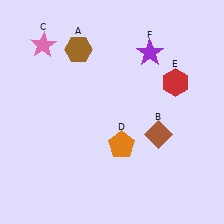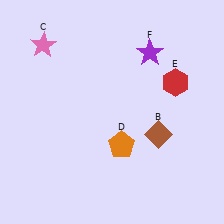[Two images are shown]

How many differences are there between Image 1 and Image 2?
There is 1 difference between the two images.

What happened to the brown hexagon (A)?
The brown hexagon (A) was removed in Image 2. It was in the top-left area of Image 1.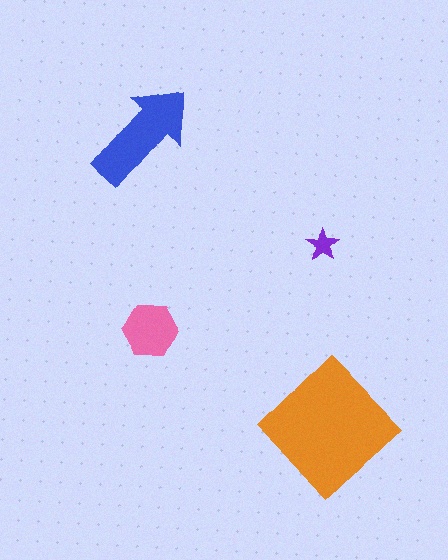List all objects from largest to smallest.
The orange diamond, the blue arrow, the pink hexagon, the purple star.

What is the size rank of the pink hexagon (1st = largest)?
3rd.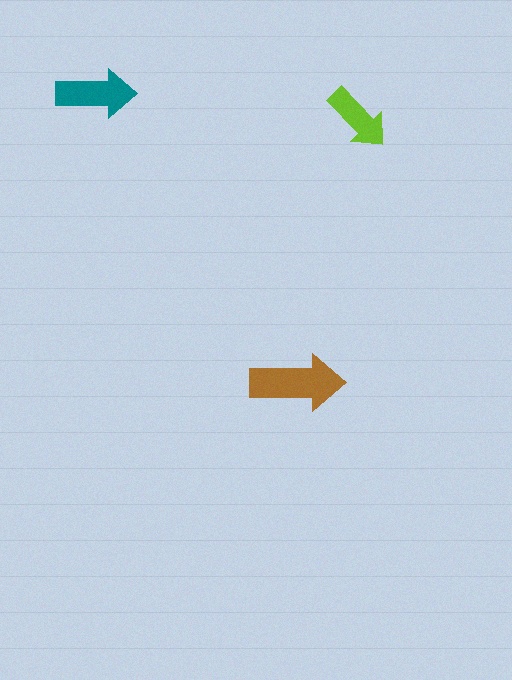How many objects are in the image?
There are 3 objects in the image.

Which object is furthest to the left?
The teal arrow is leftmost.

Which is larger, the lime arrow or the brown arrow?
The brown one.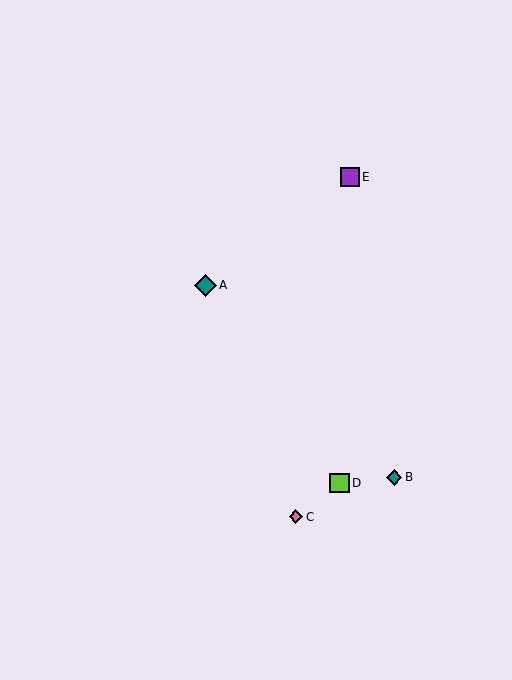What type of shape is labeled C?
Shape C is a pink diamond.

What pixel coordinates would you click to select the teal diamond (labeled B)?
Click at (394, 477) to select the teal diamond B.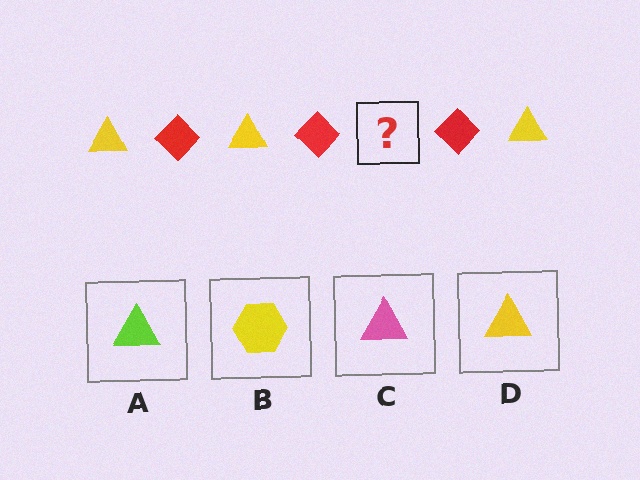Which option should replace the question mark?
Option D.